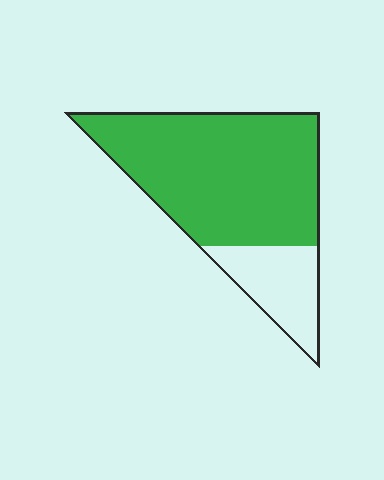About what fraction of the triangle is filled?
About three quarters (3/4).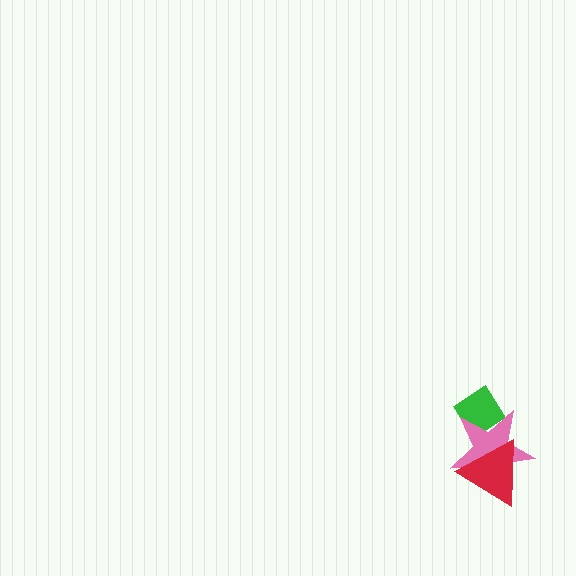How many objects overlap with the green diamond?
1 object overlaps with the green diamond.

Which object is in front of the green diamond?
The pink star is in front of the green diamond.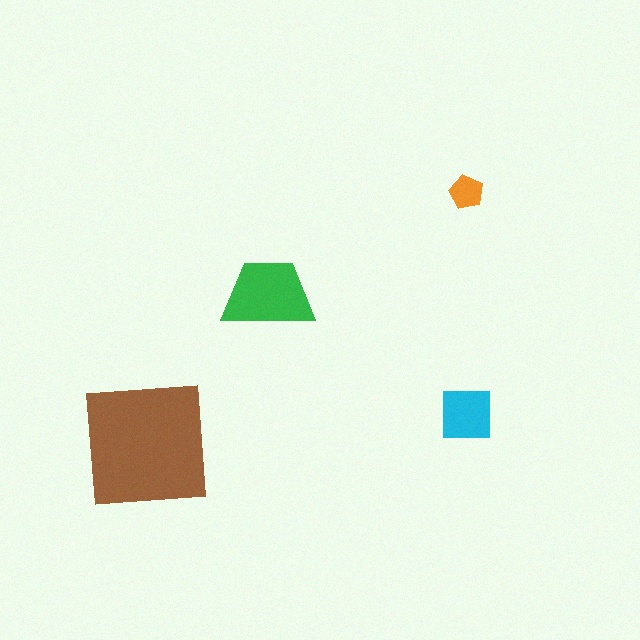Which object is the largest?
The brown square.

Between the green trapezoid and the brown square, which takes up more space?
The brown square.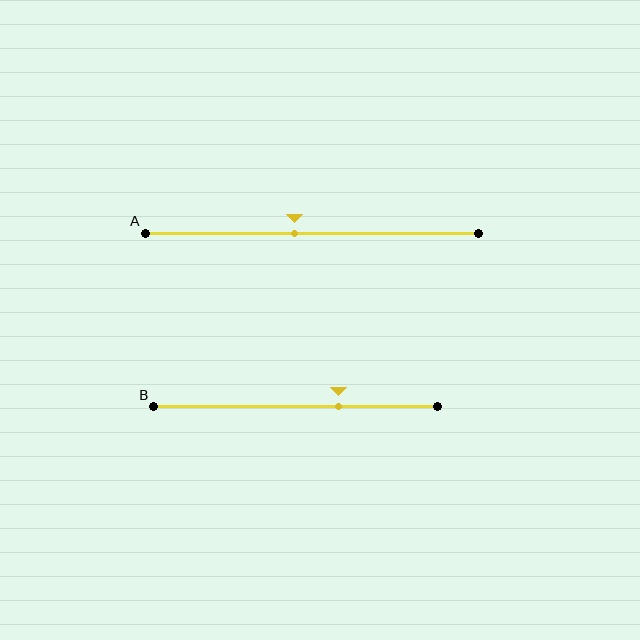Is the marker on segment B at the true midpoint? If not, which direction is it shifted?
No, the marker on segment B is shifted to the right by about 15% of the segment length.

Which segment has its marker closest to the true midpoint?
Segment A has its marker closest to the true midpoint.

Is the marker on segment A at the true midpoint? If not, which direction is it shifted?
No, the marker on segment A is shifted to the left by about 5% of the segment length.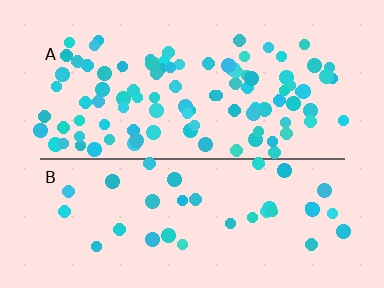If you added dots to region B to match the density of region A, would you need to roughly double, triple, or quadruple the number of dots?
Approximately triple.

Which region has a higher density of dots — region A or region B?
A (the top).